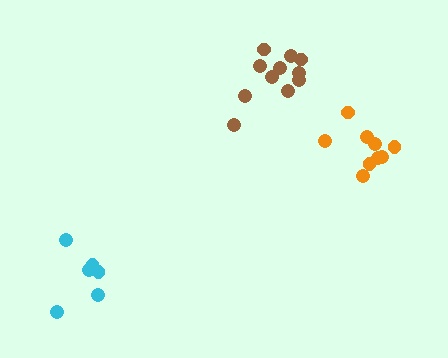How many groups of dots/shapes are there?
There are 3 groups.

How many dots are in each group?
Group 1: 6 dots, Group 2: 9 dots, Group 3: 11 dots (26 total).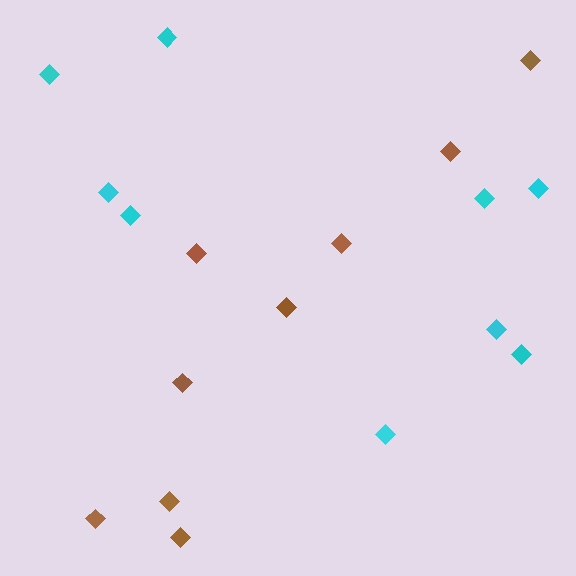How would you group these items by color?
There are 2 groups: one group of brown diamonds (9) and one group of cyan diamonds (9).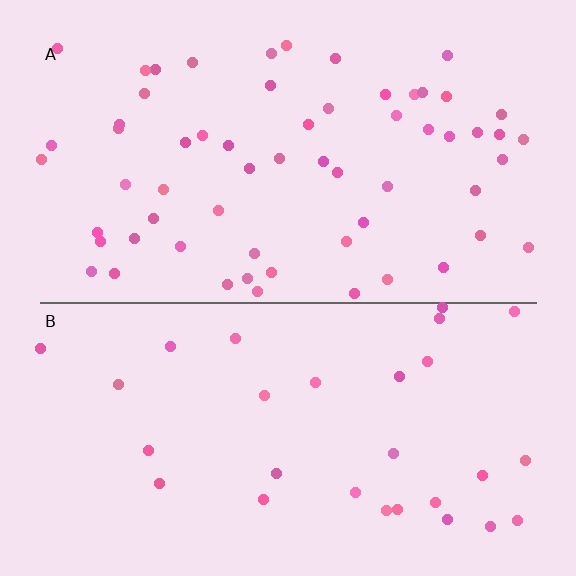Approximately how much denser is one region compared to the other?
Approximately 2.1× — region A over region B.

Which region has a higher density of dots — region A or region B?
A (the top).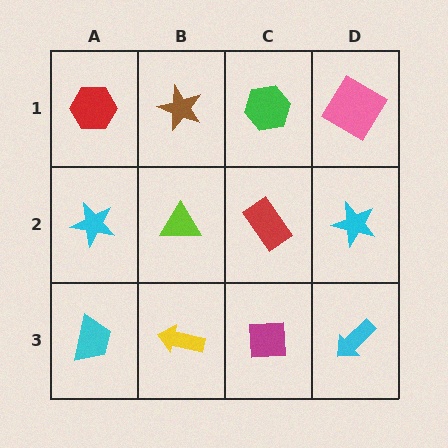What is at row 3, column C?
A magenta square.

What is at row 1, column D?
A pink diamond.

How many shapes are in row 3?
4 shapes.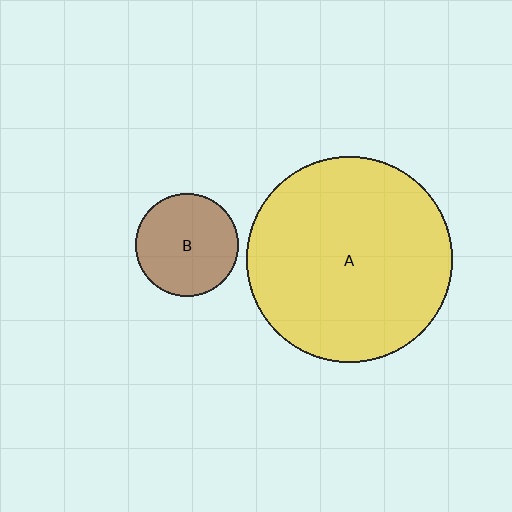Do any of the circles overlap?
No, none of the circles overlap.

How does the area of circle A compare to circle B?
Approximately 4.0 times.